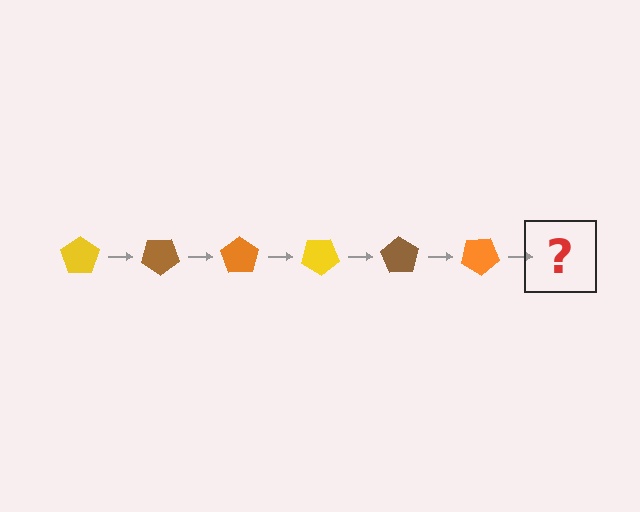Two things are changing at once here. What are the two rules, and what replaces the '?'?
The two rules are that it rotates 35 degrees each step and the color cycles through yellow, brown, and orange. The '?' should be a yellow pentagon, rotated 210 degrees from the start.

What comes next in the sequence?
The next element should be a yellow pentagon, rotated 210 degrees from the start.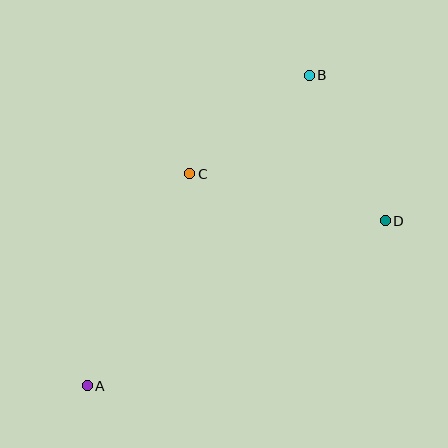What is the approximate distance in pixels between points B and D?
The distance between B and D is approximately 164 pixels.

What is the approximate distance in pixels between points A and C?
The distance between A and C is approximately 235 pixels.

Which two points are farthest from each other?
Points A and B are farthest from each other.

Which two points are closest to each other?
Points B and C are closest to each other.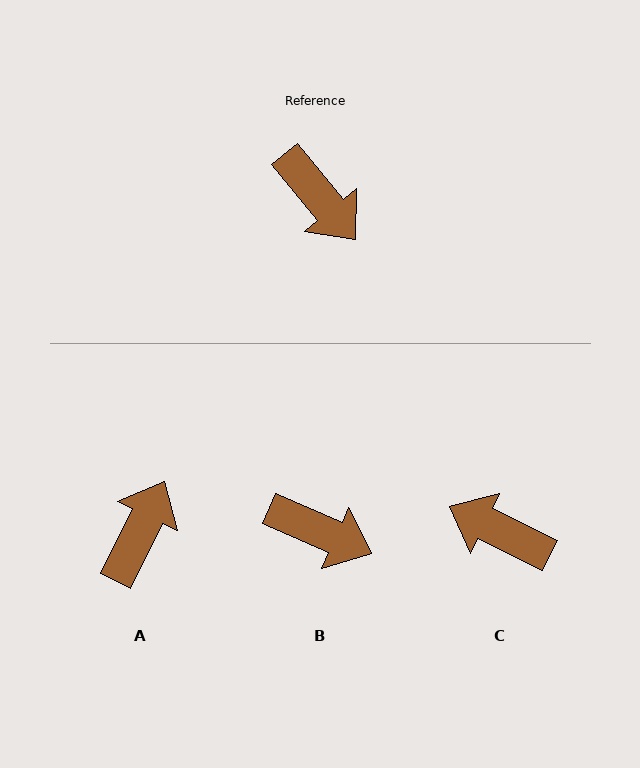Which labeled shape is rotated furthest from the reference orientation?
C, about 155 degrees away.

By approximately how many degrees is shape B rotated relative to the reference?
Approximately 27 degrees counter-clockwise.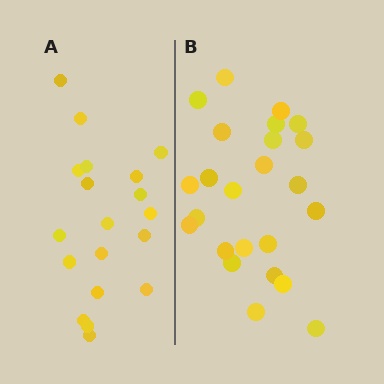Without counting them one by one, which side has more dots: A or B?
Region B (the right region) has more dots.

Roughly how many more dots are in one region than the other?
Region B has about 5 more dots than region A.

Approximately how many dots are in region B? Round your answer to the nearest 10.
About 20 dots. (The exact count is 24, which rounds to 20.)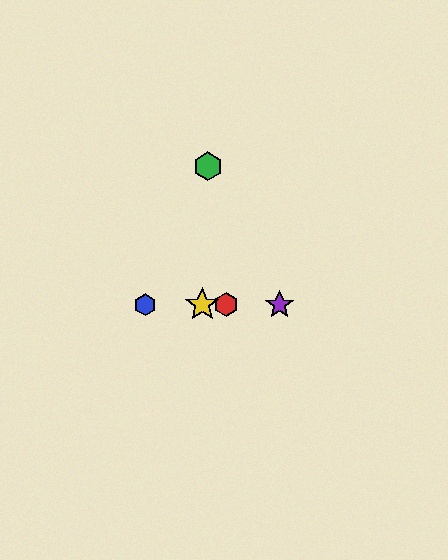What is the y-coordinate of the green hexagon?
The green hexagon is at y≈166.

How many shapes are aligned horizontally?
4 shapes (the red hexagon, the blue hexagon, the yellow star, the purple star) are aligned horizontally.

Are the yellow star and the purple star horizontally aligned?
Yes, both are at y≈305.